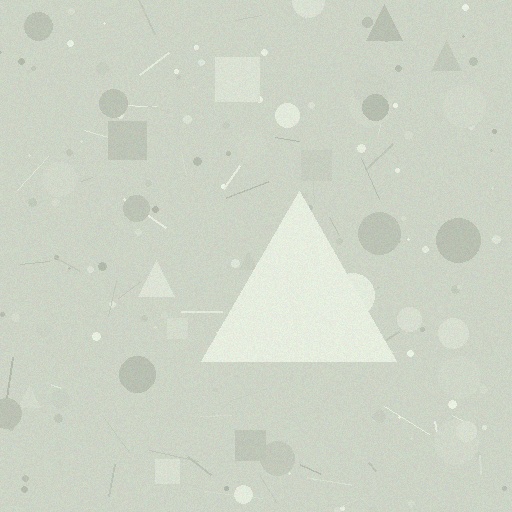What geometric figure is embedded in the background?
A triangle is embedded in the background.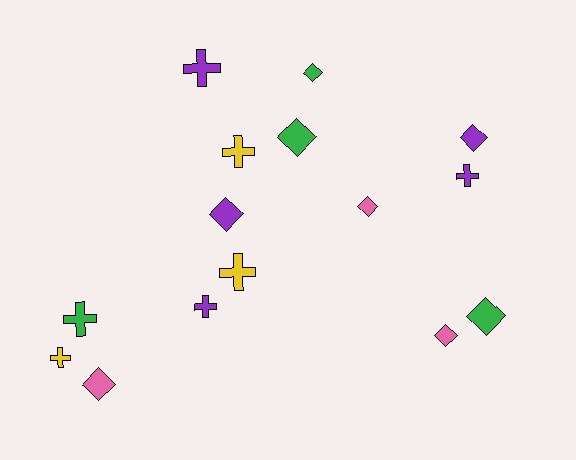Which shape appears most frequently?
Diamond, with 8 objects.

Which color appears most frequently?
Purple, with 5 objects.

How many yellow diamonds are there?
There are no yellow diamonds.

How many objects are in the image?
There are 15 objects.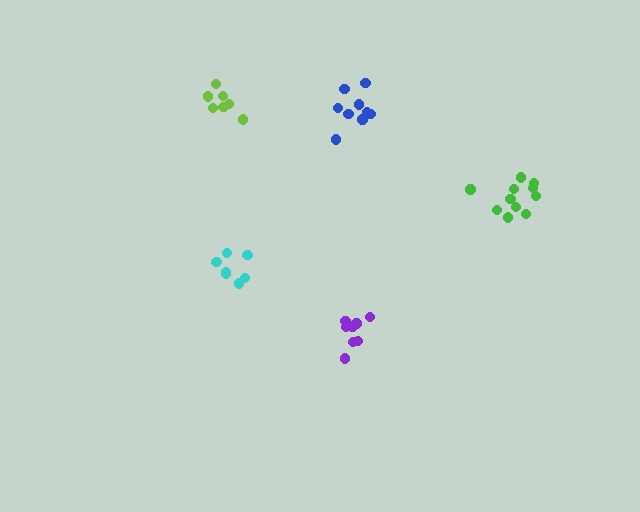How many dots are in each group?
Group 1: 7 dots, Group 2: 8 dots, Group 3: 7 dots, Group 4: 11 dots, Group 5: 9 dots (42 total).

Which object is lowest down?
The purple cluster is bottommost.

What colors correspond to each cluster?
The clusters are colored: cyan, purple, lime, green, blue.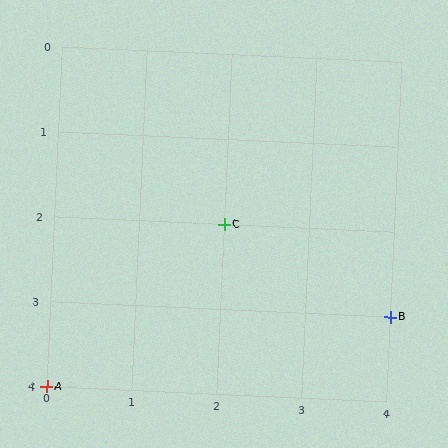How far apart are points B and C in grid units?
Points B and C are 2 columns and 1 row apart (about 2.2 grid units diagonally).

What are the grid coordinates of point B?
Point B is at grid coordinates (4, 3).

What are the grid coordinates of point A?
Point A is at grid coordinates (0, 4).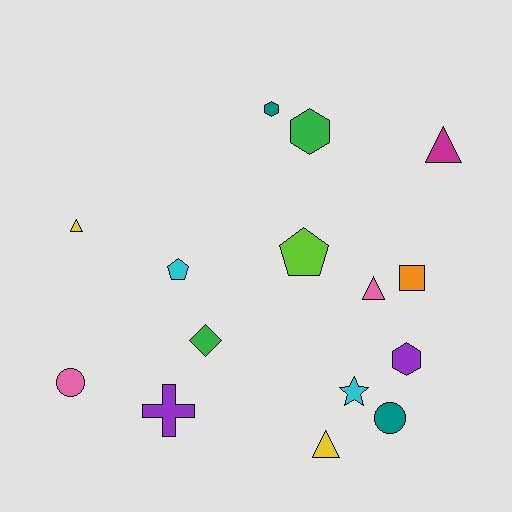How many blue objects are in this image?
There are no blue objects.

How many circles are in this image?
There are 2 circles.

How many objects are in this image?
There are 15 objects.